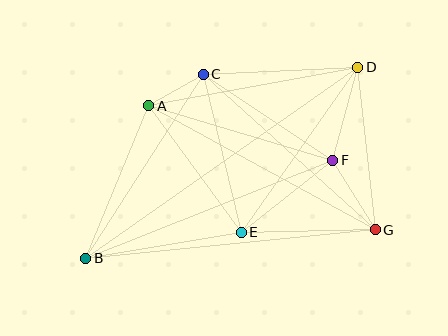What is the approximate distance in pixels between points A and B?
The distance between A and B is approximately 165 pixels.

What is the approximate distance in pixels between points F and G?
The distance between F and G is approximately 82 pixels.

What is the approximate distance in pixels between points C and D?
The distance between C and D is approximately 155 pixels.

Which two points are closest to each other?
Points A and C are closest to each other.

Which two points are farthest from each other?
Points B and D are farthest from each other.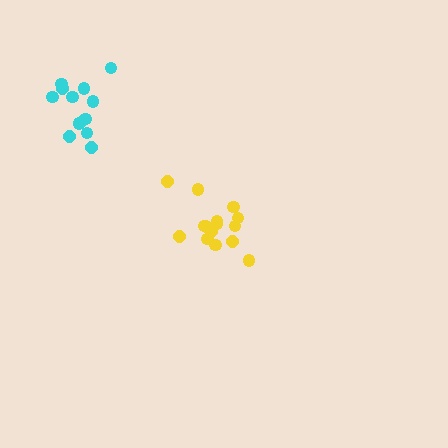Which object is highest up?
The cyan cluster is topmost.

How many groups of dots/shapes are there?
There are 2 groups.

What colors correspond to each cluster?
The clusters are colored: cyan, yellow.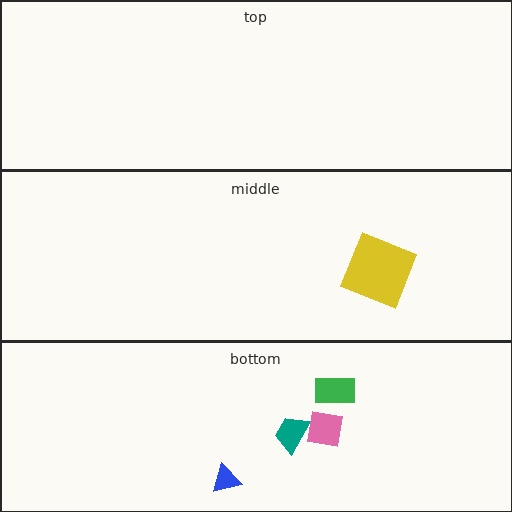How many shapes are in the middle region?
1.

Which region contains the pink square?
The bottom region.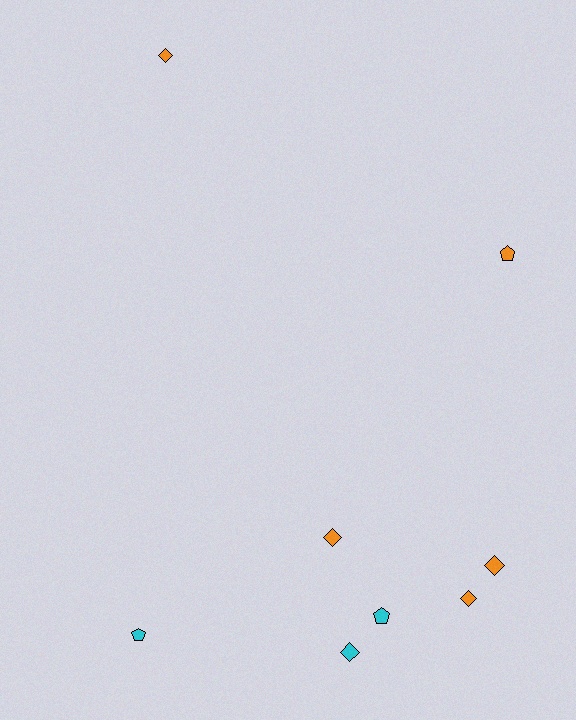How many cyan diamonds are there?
There is 1 cyan diamond.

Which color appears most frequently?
Orange, with 5 objects.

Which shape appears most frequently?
Diamond, with 5 objects.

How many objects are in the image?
There are 8 objects.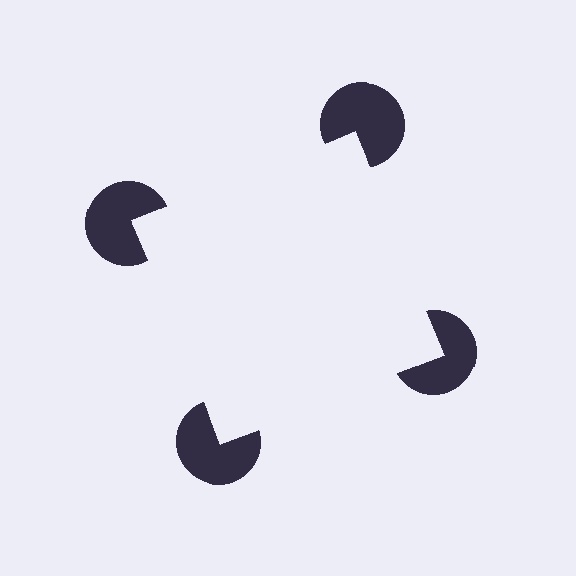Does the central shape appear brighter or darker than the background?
It typically appears slightly brighter than the background, even though no actual brightness change is drawn.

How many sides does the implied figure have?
4 sides.